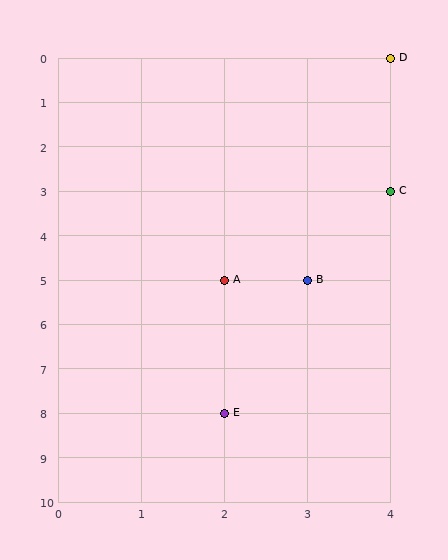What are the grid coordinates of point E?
Point E is at grid coordinates (2, 8).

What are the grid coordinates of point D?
Point D is at grid coordinates (4, 0).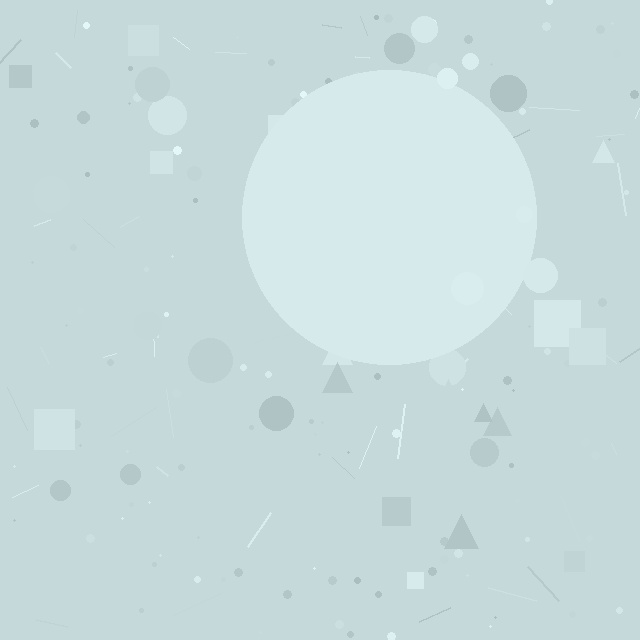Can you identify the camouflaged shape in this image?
The camouflaged shape is a circle.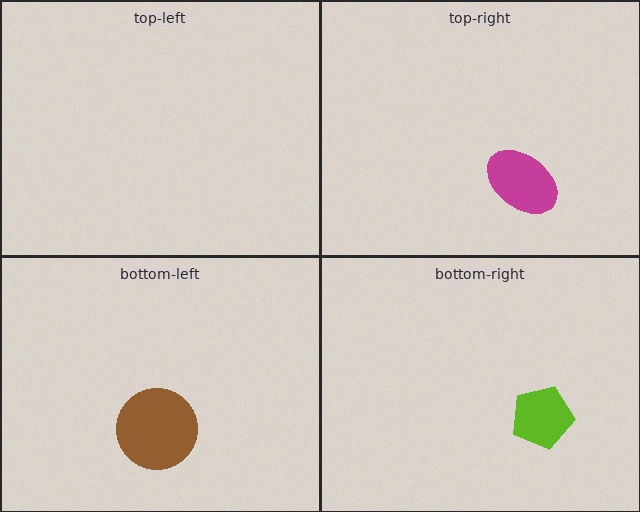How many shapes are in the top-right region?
1.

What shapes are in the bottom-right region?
The lime pentagon.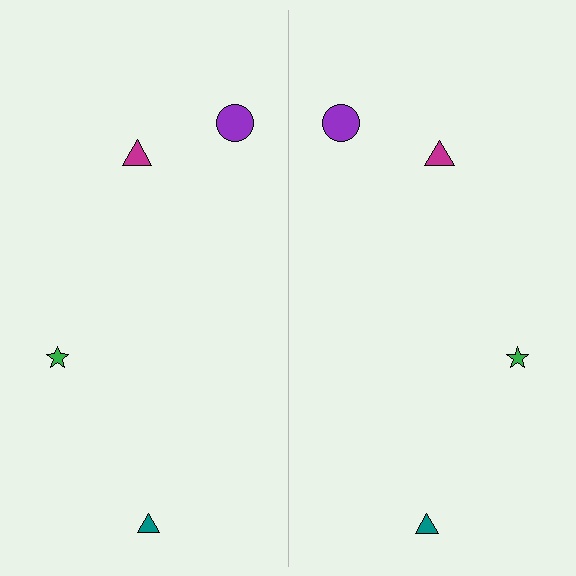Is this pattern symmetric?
Yes, this pattern has bilateral (reflection) symmetry.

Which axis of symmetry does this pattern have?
The pattern has a vertical axis of symmetry running through the center of the image.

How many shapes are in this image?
There are 8 shapes in this image.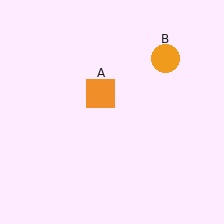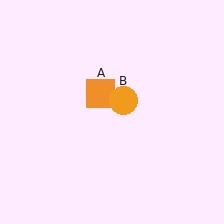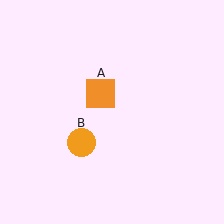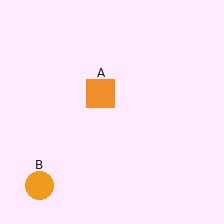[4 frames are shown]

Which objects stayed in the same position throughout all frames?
Orange square (object A) remained stationary.